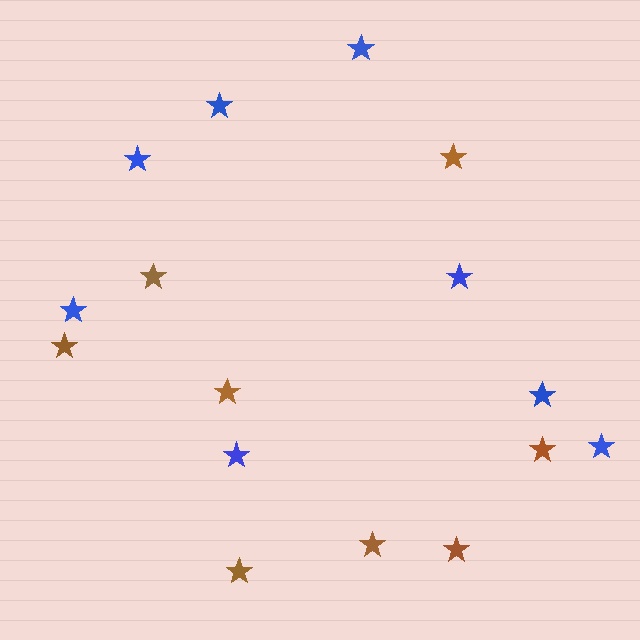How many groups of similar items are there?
There are 2 groups: one group of blue stars (8) and one group of brown stars (8).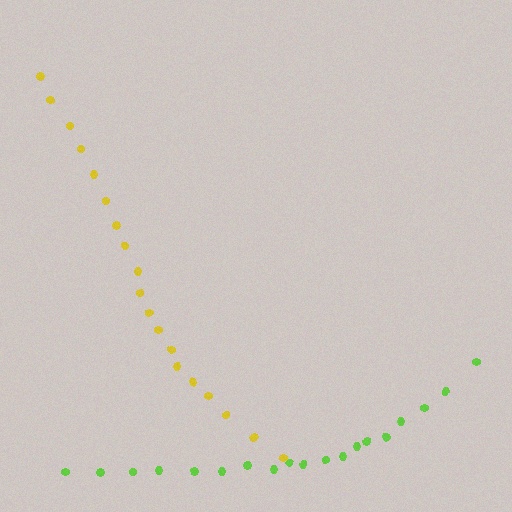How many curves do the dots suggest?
There are 2 distinct paths.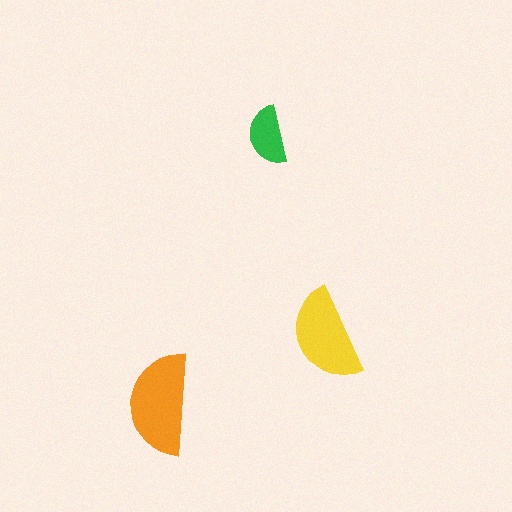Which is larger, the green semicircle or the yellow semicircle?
The yellow one.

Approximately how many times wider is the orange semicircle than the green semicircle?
About 1.5 times wider.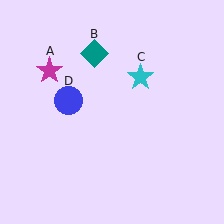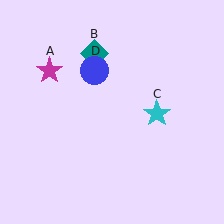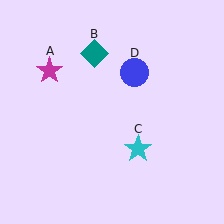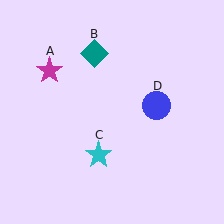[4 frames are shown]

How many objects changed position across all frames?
2 objects changed position: cyan star (object C), blue circle (object D).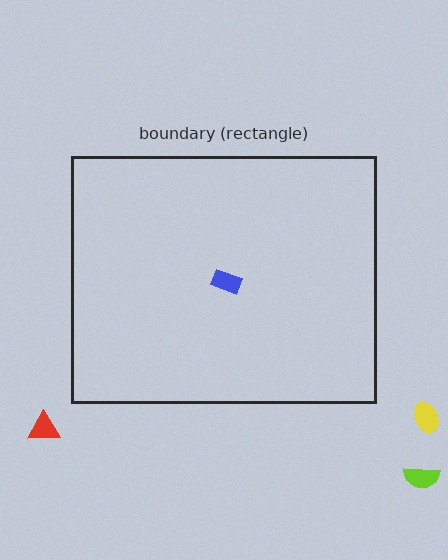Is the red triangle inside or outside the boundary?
Outside.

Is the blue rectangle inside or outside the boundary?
Inside.